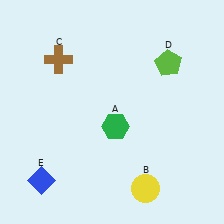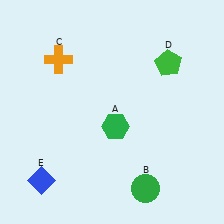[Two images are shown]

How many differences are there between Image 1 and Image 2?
There are 3 differences between the two images.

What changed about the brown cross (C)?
In Image 1, C is brown. In Image 2, it changed to orange.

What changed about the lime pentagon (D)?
In Image 1, D is lime. In Image 2, it changed to green.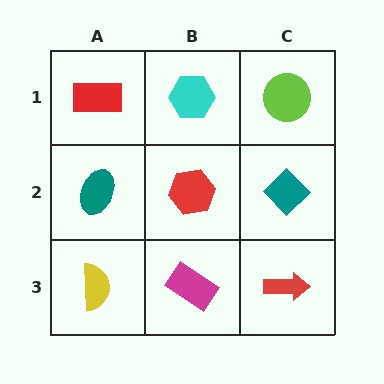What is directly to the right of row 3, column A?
A magenta rectangle.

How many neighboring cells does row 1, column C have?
2.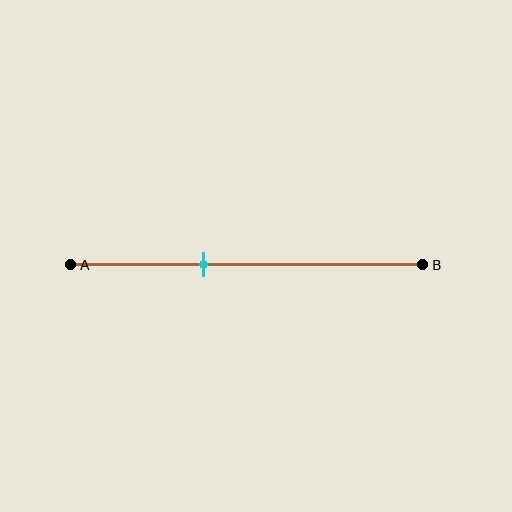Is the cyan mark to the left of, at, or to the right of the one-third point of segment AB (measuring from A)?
The cyan mark is to the right of the one-third point of segment AB.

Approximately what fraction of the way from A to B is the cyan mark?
The cyan mark is approximately 40% of the way from A to B.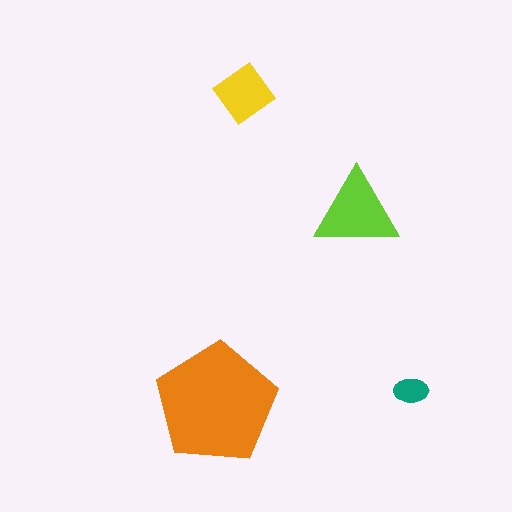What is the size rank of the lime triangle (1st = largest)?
2nd.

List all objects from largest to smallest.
The orange pentagon, the lime triangle, the yellow diamond, the teal ellipse.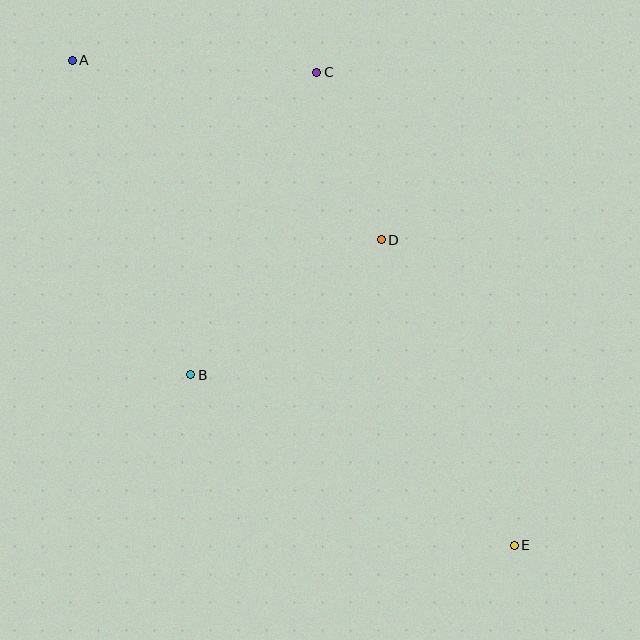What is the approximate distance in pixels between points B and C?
The distance between B and C is approximately 328 pixels.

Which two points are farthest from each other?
Points A and E are farthest from each other.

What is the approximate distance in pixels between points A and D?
The distance between A and D is approximately 357 pixels.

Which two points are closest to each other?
Points C and D are closest to each other.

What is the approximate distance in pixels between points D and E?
The distance between D and E is approximately 333 pixels.